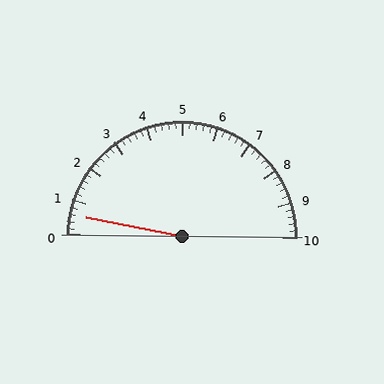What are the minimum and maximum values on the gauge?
The gauge ranges from 0 to 10.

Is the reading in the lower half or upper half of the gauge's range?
The reading is in the lower half of the range (0 to 10).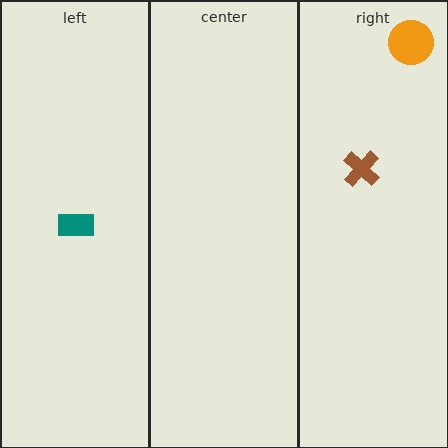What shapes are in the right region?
The orange circle, the brown cross.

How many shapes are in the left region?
1.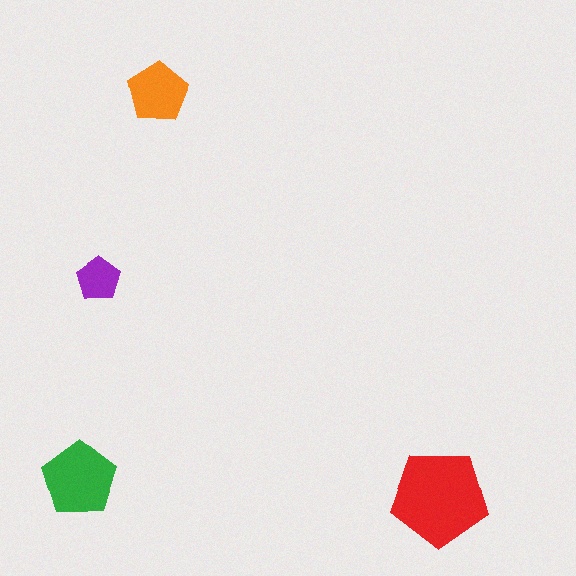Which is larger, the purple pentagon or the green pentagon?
The green one.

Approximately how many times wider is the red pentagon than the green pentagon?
About 1.5 times wider.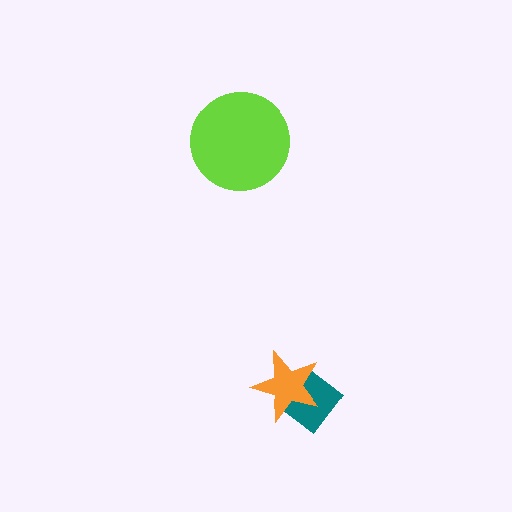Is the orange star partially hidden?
No, no other shape covers it.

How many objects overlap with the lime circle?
0 objects overlap with the lime circle.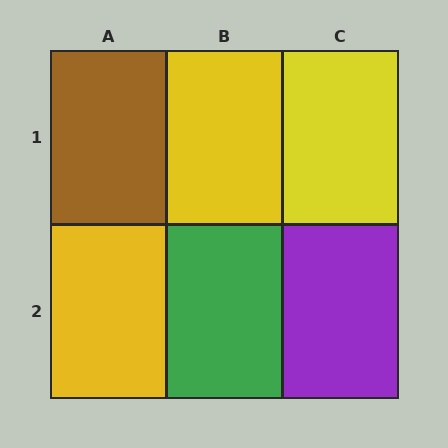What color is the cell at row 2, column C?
Purple.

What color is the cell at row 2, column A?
Yellow.